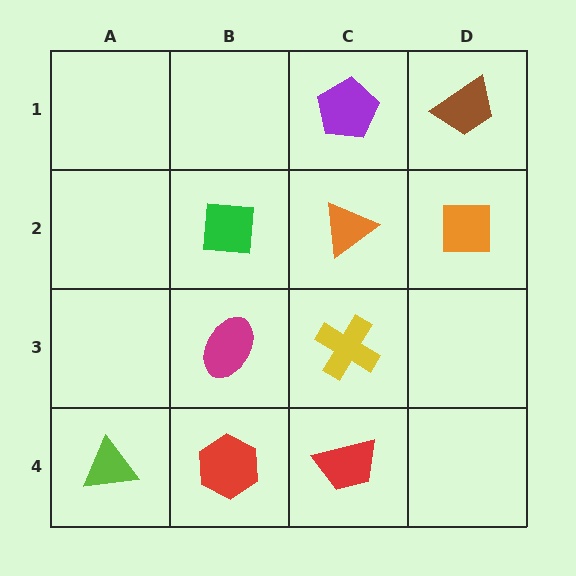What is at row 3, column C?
A yellow cross.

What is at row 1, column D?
A brown trapezoid.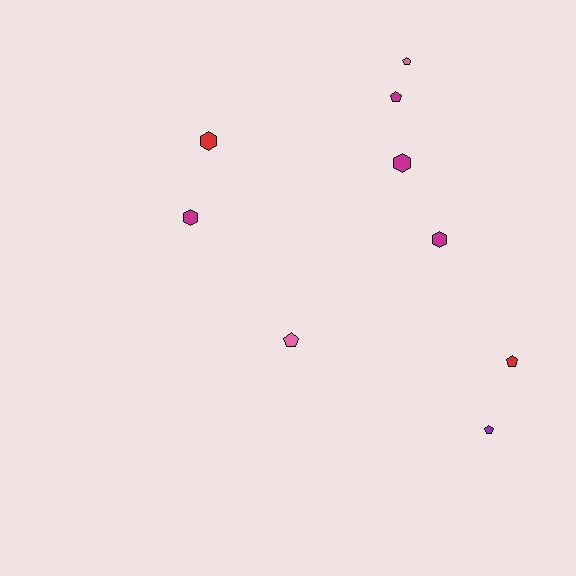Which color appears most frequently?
Magenta, with 4 objects.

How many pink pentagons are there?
There are 2 pink pentagons.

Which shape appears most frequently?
Pentagon, with 5 objects.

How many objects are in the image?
There are 9 objects.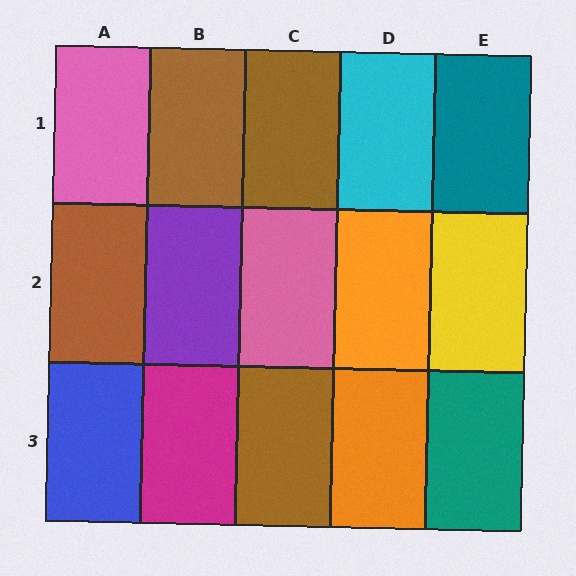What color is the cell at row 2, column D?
Orange.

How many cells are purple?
1 cell is purple.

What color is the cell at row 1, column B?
Brown.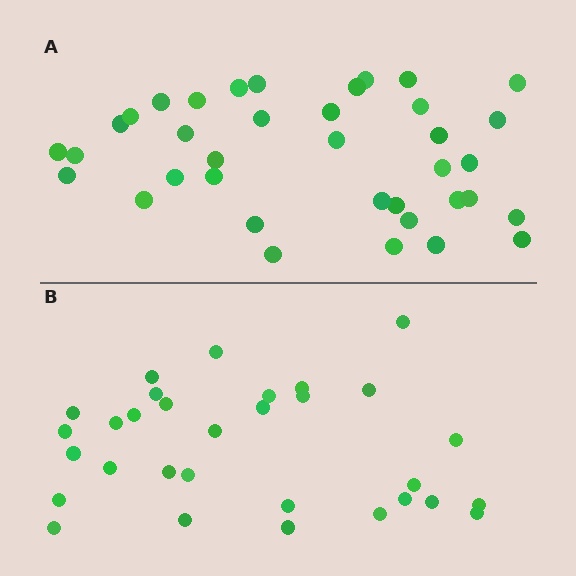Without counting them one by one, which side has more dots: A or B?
Region A (the top region) has more dots.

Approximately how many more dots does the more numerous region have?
Region A has about 6 more dots than region B.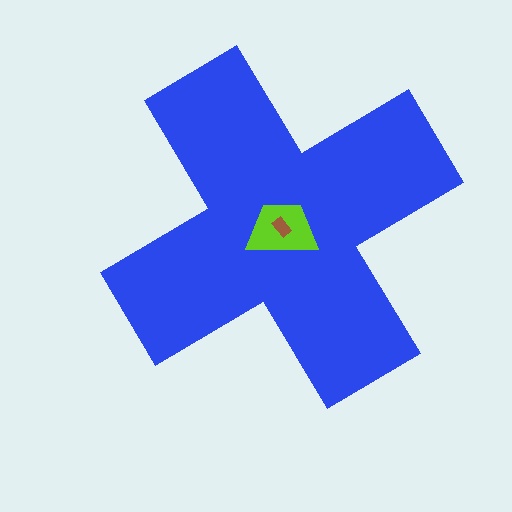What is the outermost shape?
The blue cross.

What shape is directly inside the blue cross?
The lime trapezoid.